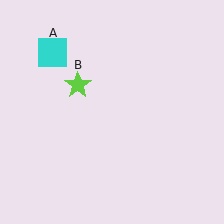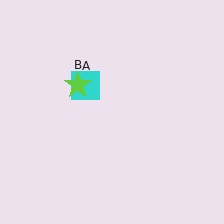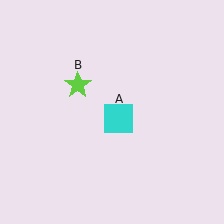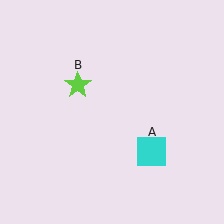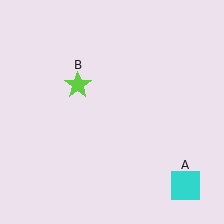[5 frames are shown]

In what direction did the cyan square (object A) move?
The cyan square (object A) moved down and to the right.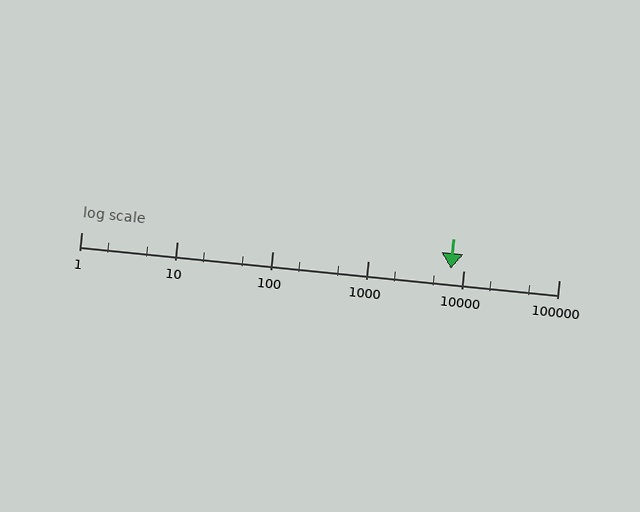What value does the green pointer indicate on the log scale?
The pointer indicates approximately 7400.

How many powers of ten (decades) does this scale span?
The scale spans 5 decades, from 1 to 100000.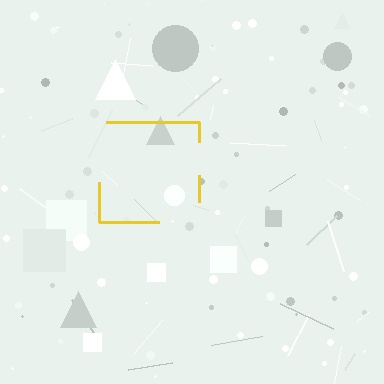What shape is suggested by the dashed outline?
The dashed outline suggests a square.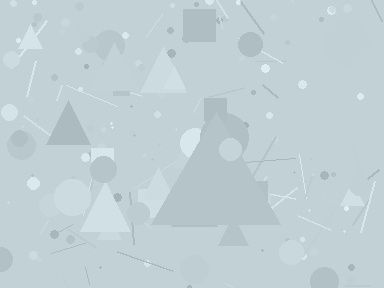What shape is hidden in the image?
A triangle is hidden in the image.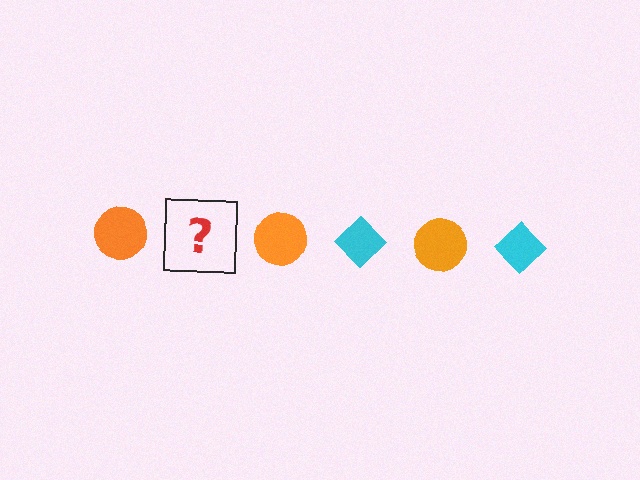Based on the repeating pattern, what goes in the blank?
The blank should be a cyan diamond.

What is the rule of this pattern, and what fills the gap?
The rule is that the pattern alternates between orange circle and cyan diamond. The gap should be filled with a cyan diamond.